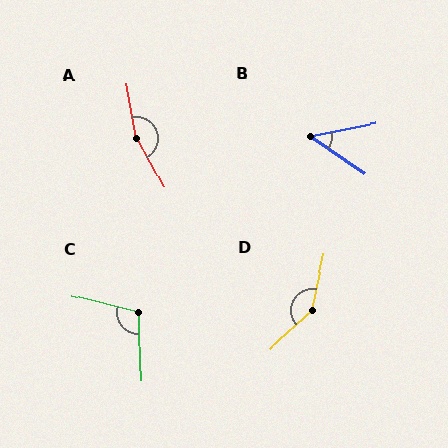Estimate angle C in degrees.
Approximately 106 degrees.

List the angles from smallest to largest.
B (46°), C (106°), D (144°), A (162°).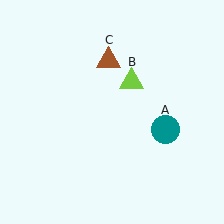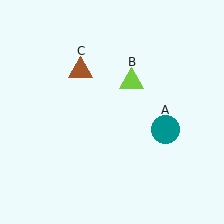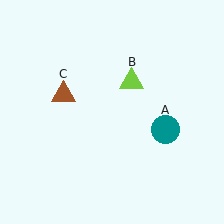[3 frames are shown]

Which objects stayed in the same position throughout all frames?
Teal circle (object A) and lime triangle (object B) remained stationary.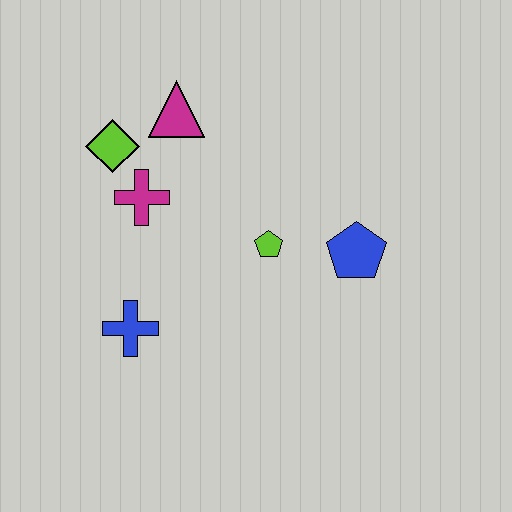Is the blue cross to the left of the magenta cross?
Yes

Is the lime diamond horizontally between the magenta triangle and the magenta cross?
No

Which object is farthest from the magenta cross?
The blue pentagon is farthest from the magenta cross.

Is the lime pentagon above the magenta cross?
No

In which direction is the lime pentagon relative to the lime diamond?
The lime pentagon is to the right of the lime diamond.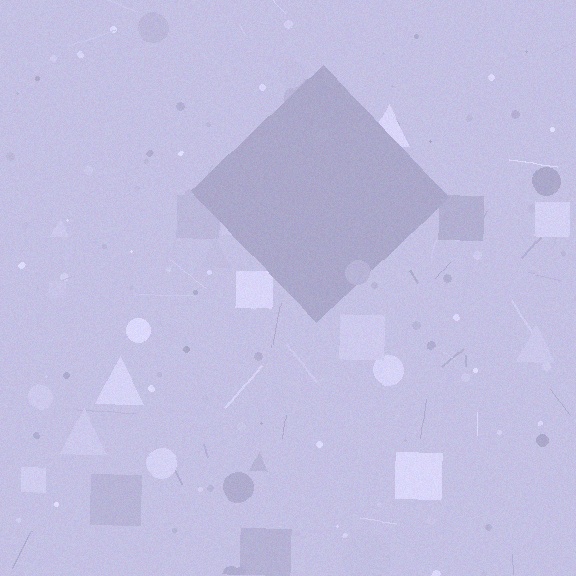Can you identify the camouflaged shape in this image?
The camouflaged shape is a diamond.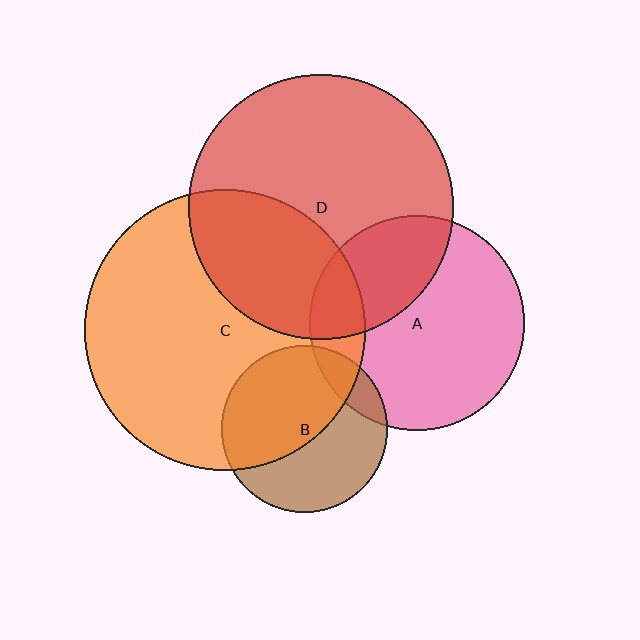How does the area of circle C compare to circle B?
Approximately 2.8 times.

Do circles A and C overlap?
Yes.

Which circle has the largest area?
Circle C (orange).